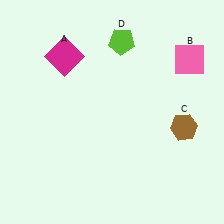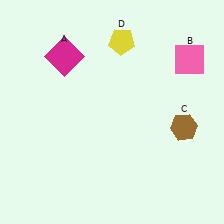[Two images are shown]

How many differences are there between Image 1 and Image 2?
There is 1 difference between the two images.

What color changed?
The pentagon (D) changed from lime in Image 1 to yellow in Image 2.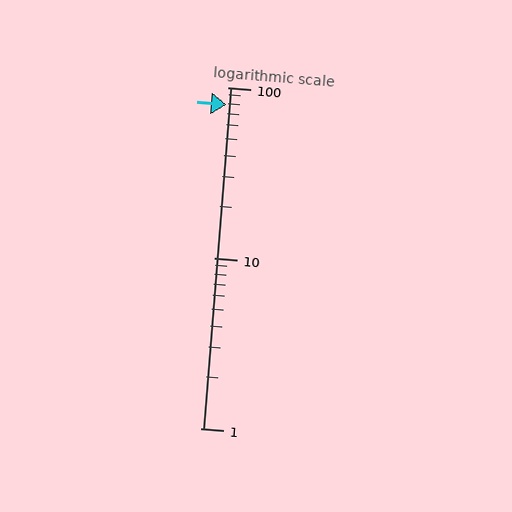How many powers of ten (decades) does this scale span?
The scale spans 2 decades, from 1 to 100.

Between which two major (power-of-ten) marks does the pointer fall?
The pointer is between 10 and 100.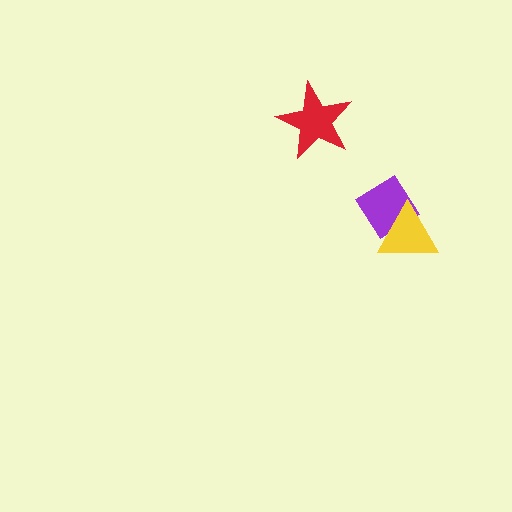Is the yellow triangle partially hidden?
No, no other shape covers it.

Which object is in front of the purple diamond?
The yellow triangle is in front of the purple diamond.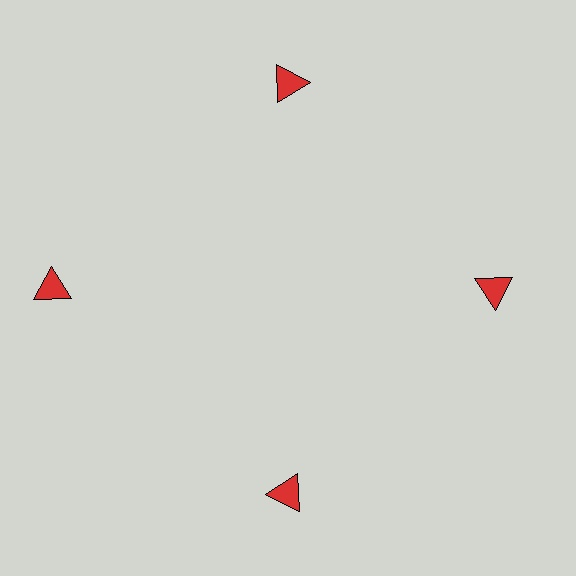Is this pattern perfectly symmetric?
No. The 4 red triangles are arranged in a ring, but one element near the 9 o'clock position is pushed outward from the center, breaking the 4-fold rotational symmetry.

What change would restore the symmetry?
The symmetry would be restored by moving it inward, back onto the ring so that all 4 triangles sit at equal angles and equal distance from the center.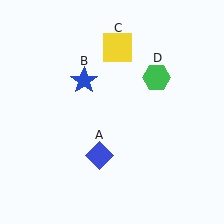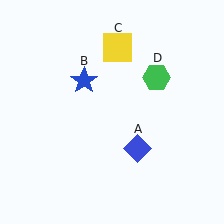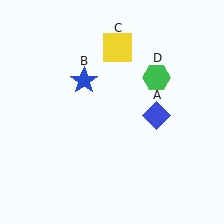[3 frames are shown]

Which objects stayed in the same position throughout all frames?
Blue star (object B) and yellow square (object C) and green hexagon (object D) remained stationary.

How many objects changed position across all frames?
1 object changed position: blue diamond (object A).